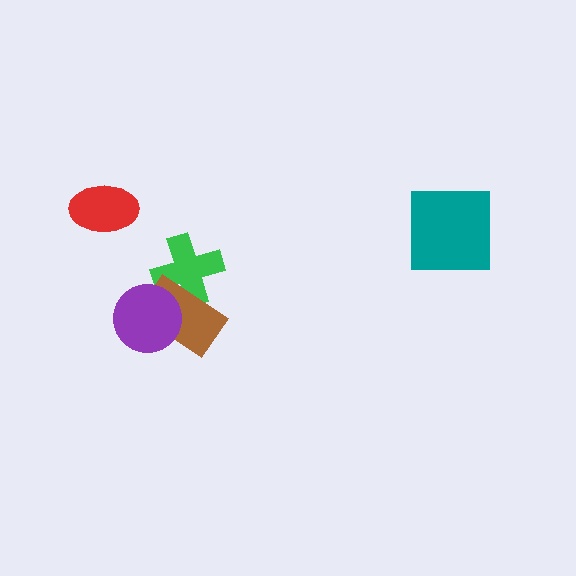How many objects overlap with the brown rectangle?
2 objects overlap with the brown rectangle.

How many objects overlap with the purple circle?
1 object overlaps with the purple circle.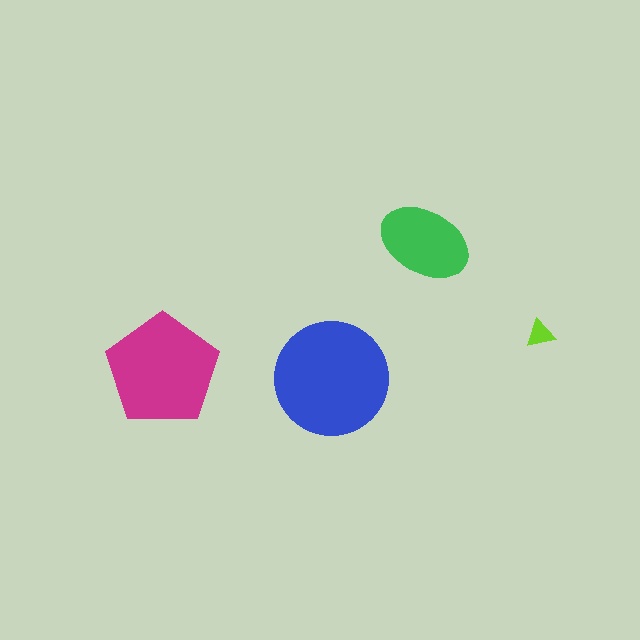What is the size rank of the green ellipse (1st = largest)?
3rd.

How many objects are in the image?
There are 4 objects in the image.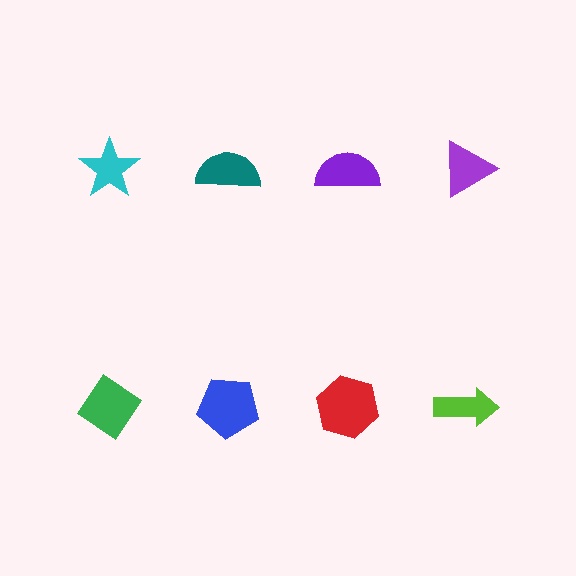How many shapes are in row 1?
4 shapes.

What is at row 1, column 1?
A cyan star.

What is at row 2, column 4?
A lime arrow.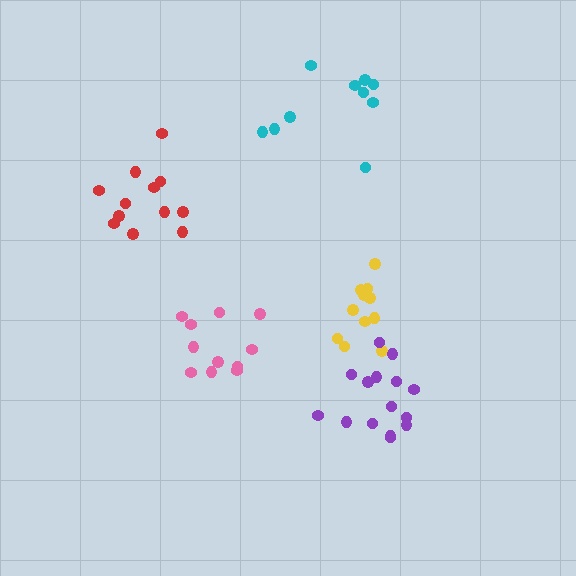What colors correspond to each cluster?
The clusters are colored: cyan, pink, yellow, purple, red.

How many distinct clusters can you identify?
There are 5 distinct clusters.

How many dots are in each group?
Group 1: 10 dots, Group 2: 11 dots, Group 3: 11 dots, Group 4: 15 dots, Group 5: 12 dots (59 total).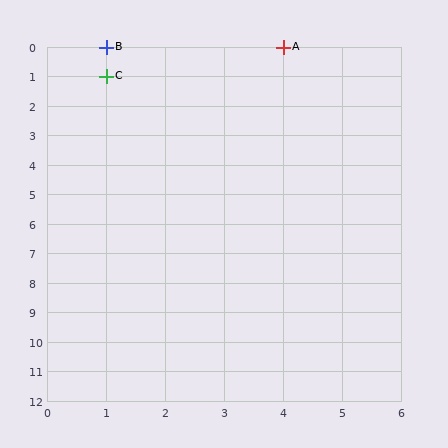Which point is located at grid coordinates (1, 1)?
Point C is at (1, 1).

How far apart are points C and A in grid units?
Points C and A are 3 columns and 1 row apart (about 3.2 grid units diagonally).